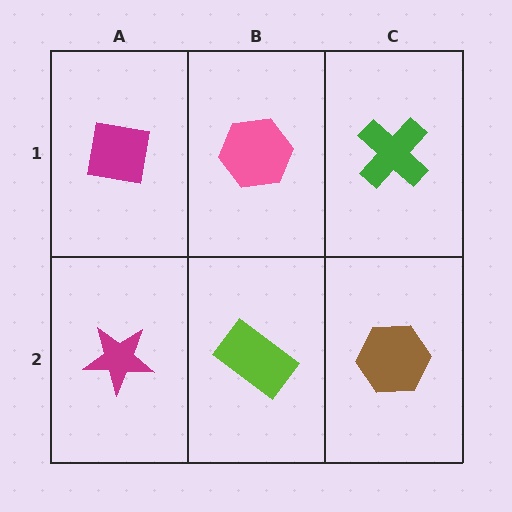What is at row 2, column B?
A lime rectangle.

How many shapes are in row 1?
3 shapes.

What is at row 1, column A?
A magenta square.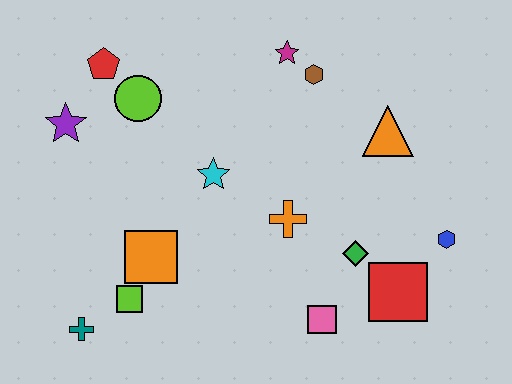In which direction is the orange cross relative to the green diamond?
The orange cross is to the left of the green diamond.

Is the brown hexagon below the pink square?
No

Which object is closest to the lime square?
The orange square is closest to the lime square.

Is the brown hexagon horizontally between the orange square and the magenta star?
No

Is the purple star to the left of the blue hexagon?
Yes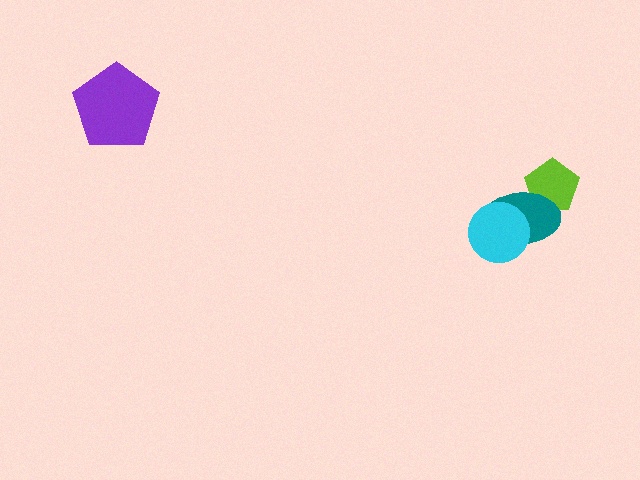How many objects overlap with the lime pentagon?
1 object overlaps with the lime pentagon.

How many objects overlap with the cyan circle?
1 object overlaps with the cyan circle.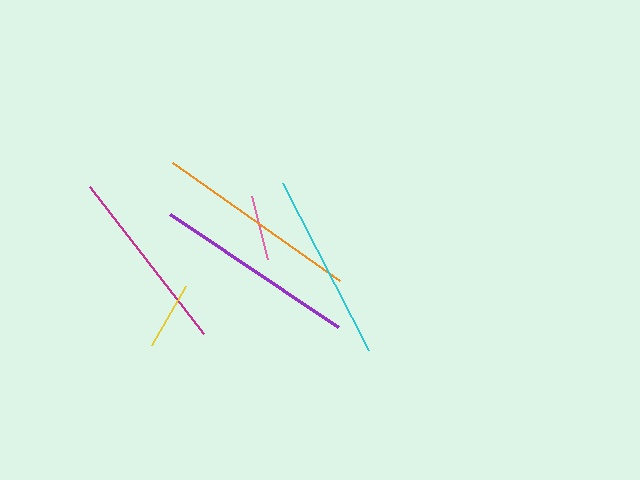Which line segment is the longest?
The orange line is the longest at approximately 204 pixels.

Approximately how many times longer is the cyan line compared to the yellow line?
The cyan line is approximately 2.7 times the length of the yellow line.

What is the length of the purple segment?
The purple segment is approximately 202 pixels long.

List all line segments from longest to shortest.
From longest to shortest: orange, purple, cyan, magenta, yellow, pink.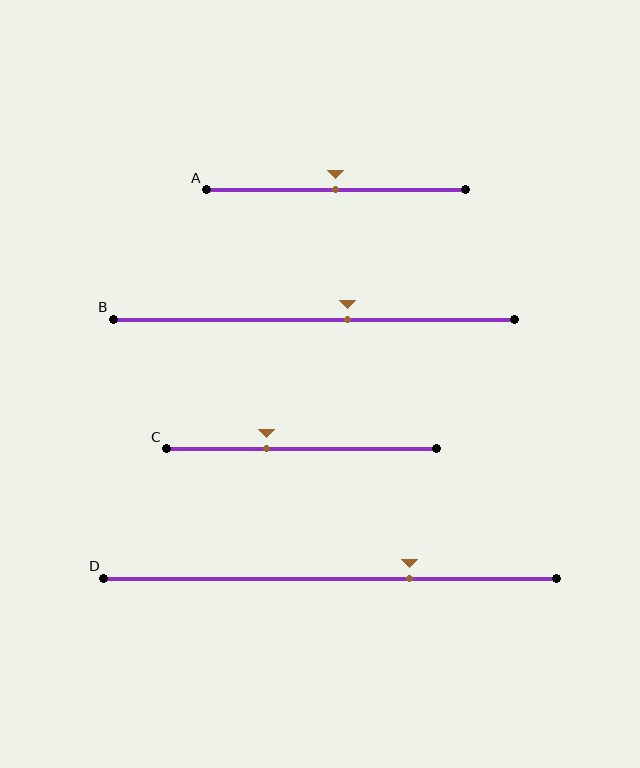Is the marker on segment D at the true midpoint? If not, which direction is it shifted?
No, the marker on segment D is shifted to the right by about 17% of the segment length.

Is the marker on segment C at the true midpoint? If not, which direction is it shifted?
No, the marker on segment C is shifted to the left by about 13% of the segment length.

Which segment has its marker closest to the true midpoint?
Segment A has its marker closest to the true midpoint.